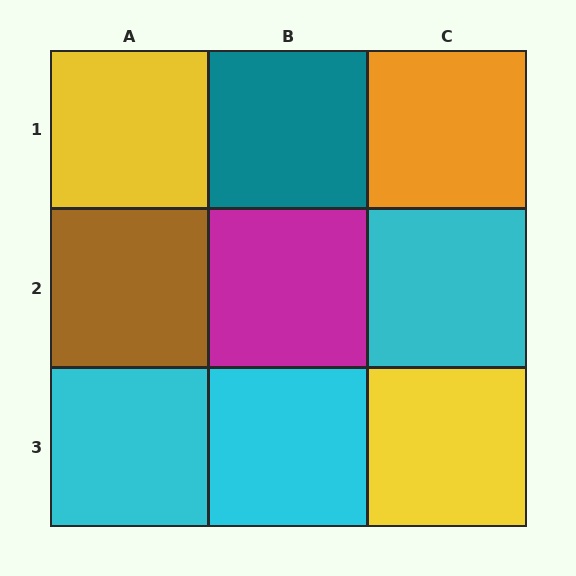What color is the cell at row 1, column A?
Yellow.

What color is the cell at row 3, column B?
Cyan.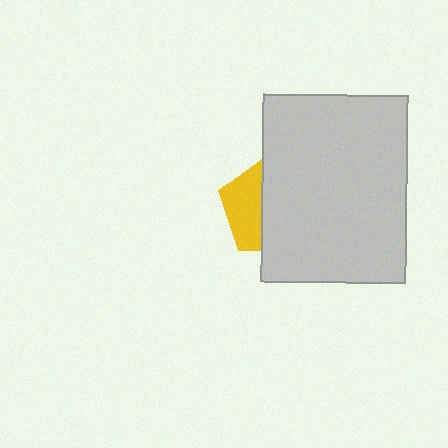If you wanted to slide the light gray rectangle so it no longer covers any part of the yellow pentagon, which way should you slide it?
Slide it right — that is the most direct way to separate the two shapes.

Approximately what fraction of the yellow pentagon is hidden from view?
Roughly 62% of the yellow pentagon is hidden behind the light gray rectangle.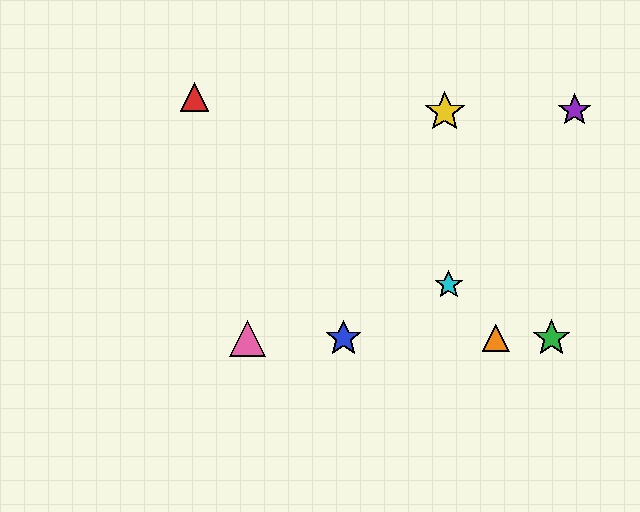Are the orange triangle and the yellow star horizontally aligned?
No, the orange triangle is at y≈338 and the yellow star is at y≈112.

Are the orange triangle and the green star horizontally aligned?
Yes, both are at y≈338.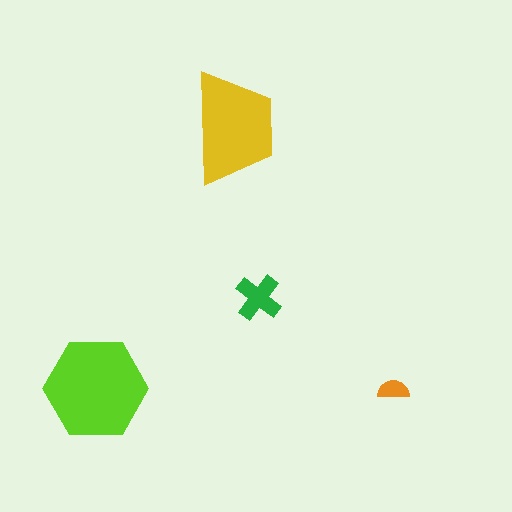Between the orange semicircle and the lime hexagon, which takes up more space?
The lime hexagon.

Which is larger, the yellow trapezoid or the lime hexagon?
The lime hexagon.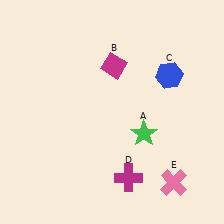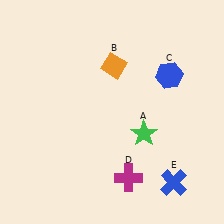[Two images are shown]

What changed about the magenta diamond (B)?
In Image 1, B is magenta. In Image 2, it changed to orange.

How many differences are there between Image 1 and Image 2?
There are 2 differences between the two images.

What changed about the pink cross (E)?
In Image 1, E is pink. In Image 2, it changed to blue.